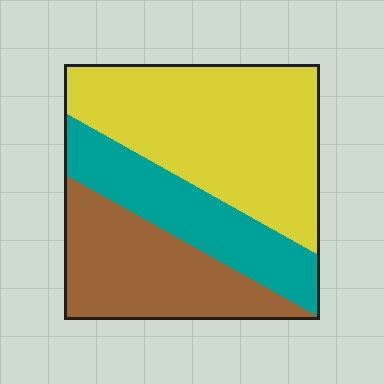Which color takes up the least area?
Teal, at roughly 25%.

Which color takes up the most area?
Yellow, at roughly 45%.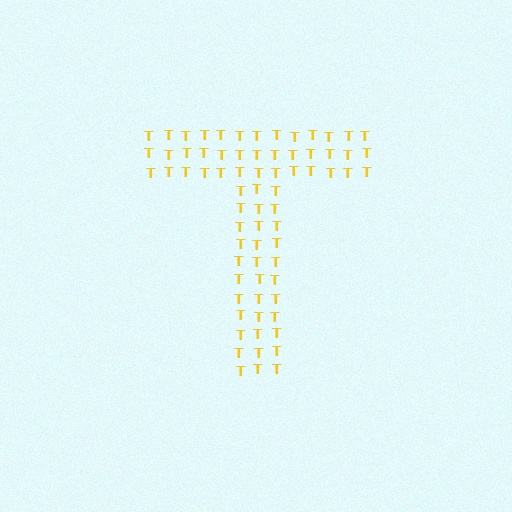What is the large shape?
The large shape is the letter T.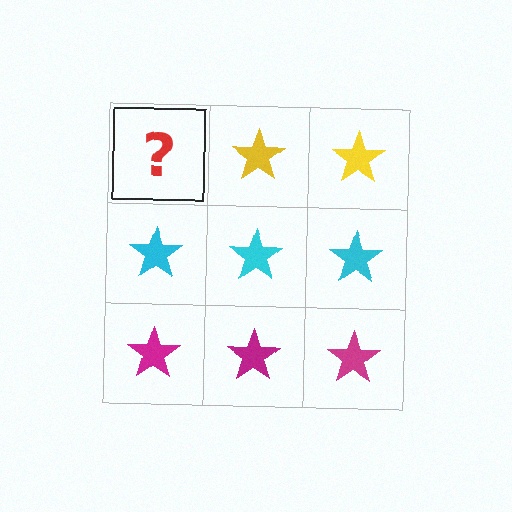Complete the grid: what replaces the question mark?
The question mark should be replaced with a yellow star.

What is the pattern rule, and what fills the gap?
The rule is that each row has a consistent color. The gap should be filled with a yellow star.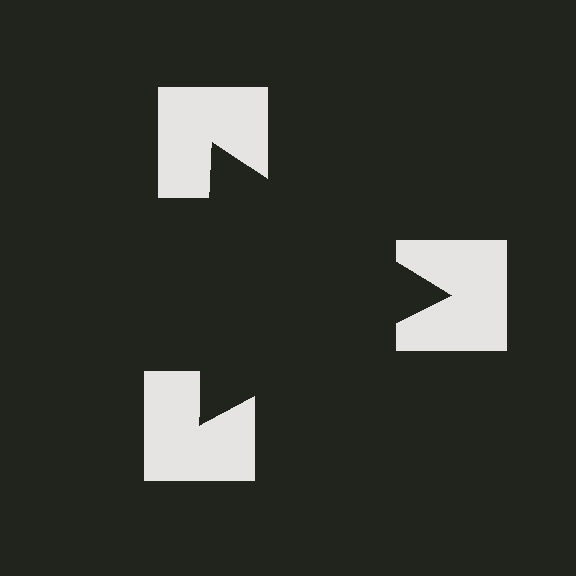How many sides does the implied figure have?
3 sides.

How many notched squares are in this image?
There are 3 — one at each vertex of the illusory triangle.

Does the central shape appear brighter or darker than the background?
It typically appears slightly darker than the background, even though no actual brightness change is drawn.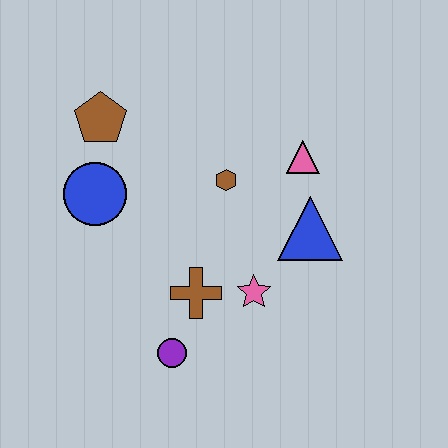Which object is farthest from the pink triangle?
The purple circle is farthest from the pink triangle.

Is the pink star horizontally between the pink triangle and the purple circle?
Yes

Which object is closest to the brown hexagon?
The pink triangle is closest to the brown hexagon.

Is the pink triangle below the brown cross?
No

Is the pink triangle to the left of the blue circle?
No